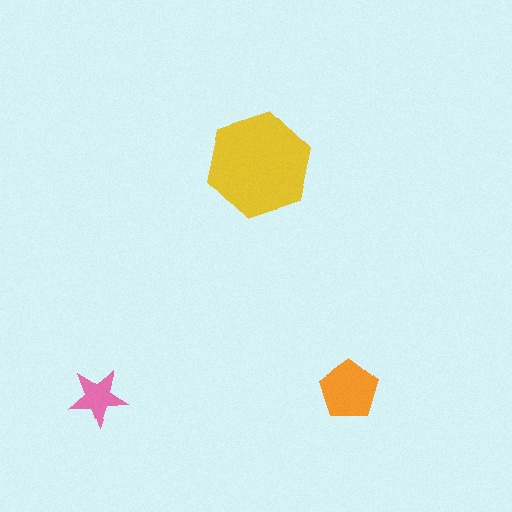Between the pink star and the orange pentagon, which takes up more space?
The orange pentagon.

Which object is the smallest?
The pink star.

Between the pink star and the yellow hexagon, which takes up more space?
The yellow hexagon.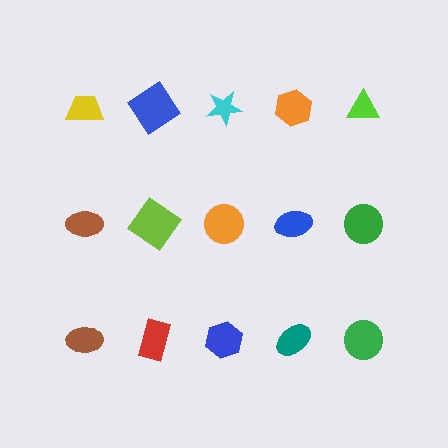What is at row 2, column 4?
A blue ellipse.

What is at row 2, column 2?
A lime diamond.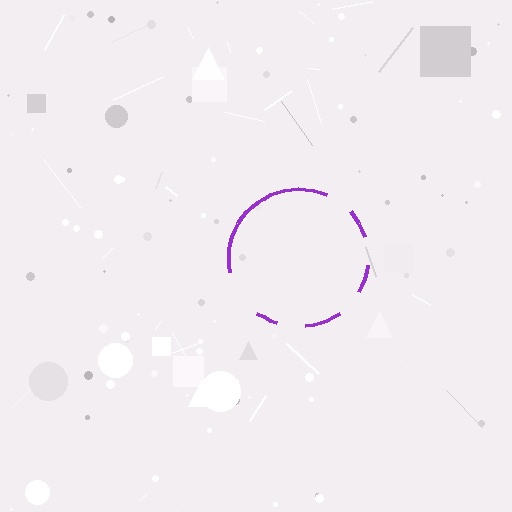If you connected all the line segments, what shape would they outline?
They would outline a circle.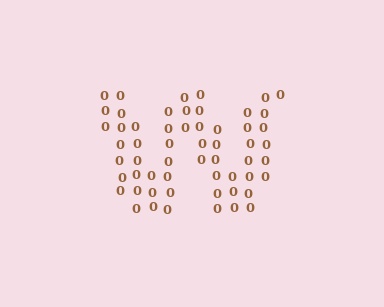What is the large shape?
The large shape is the letter W.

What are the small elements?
The small elements are digit 0's.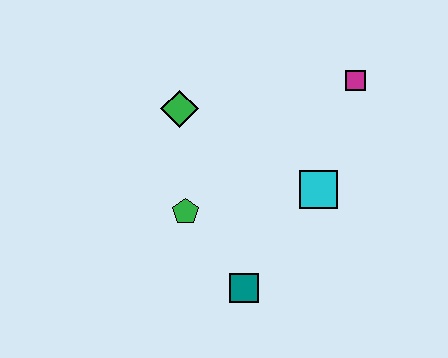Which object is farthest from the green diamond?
The teal square is farthest from the green diamond.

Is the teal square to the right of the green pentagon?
Yes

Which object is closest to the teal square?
The green pentagon is closest to the teal square.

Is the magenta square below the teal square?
No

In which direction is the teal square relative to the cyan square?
The teal square is below the cyan square.